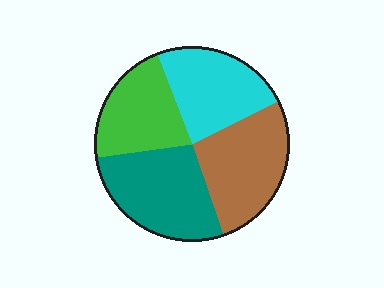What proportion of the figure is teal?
Teal takes up about one quarter (1/4) of the figure.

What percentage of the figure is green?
Green takes up about one fifth (1/5) of the figure.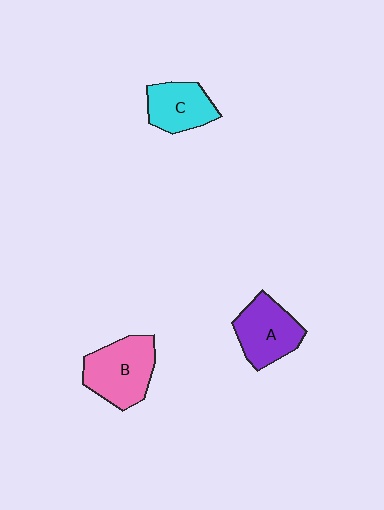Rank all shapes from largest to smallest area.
From largest to smallest: B (pink), A (purple), C (cyan).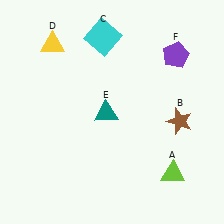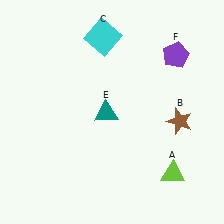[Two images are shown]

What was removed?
The yellow triangle (D) was removed in Image 2.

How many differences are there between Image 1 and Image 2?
There is 1 difference between the two images.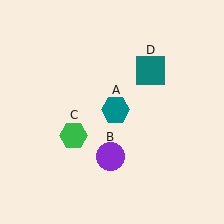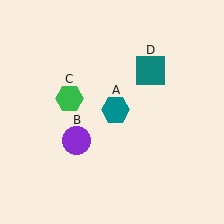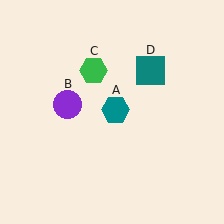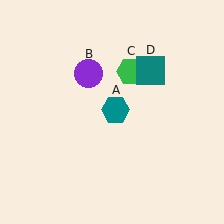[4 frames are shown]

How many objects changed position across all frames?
2 objects changed position: purple circle (object B), green hexagon (object C).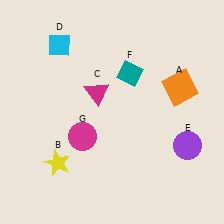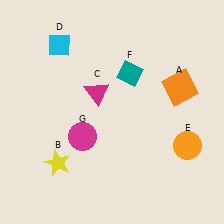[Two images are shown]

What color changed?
The circle (E) changed from purple in Image 1 to orange in Image 2.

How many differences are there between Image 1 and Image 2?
There is 1 difference between the two images.